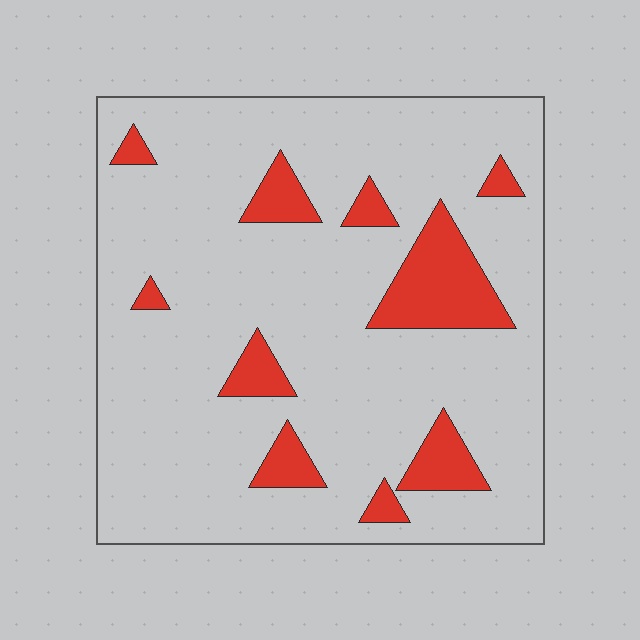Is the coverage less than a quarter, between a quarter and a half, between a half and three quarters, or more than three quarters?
Less than a quarter.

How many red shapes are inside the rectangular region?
10.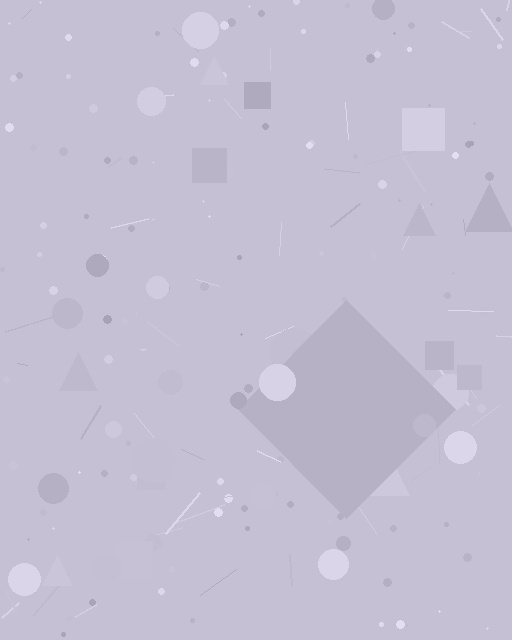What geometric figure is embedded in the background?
A diamond is embedded in the background.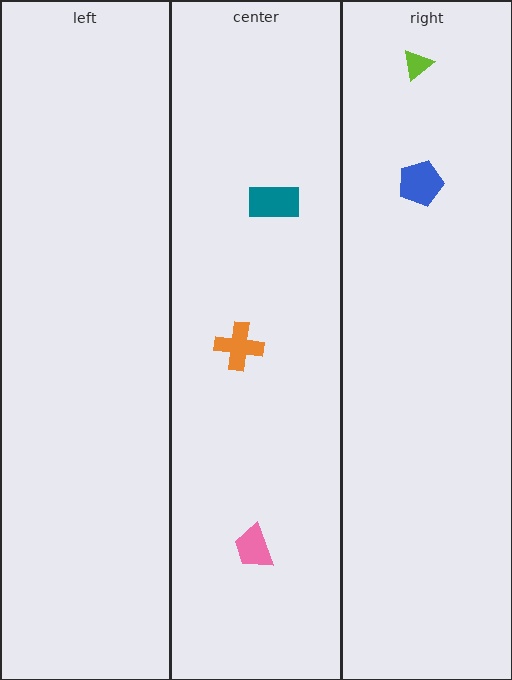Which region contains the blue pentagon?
The right region.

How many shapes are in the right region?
2.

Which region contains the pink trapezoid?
The center region.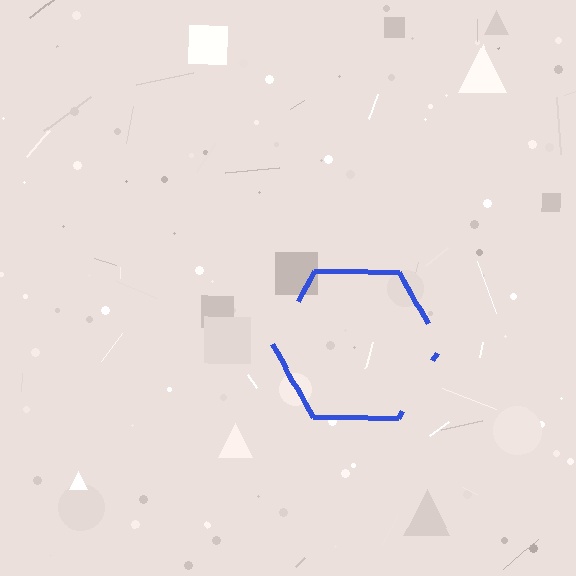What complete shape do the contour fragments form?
The contour fragments form a hexagon.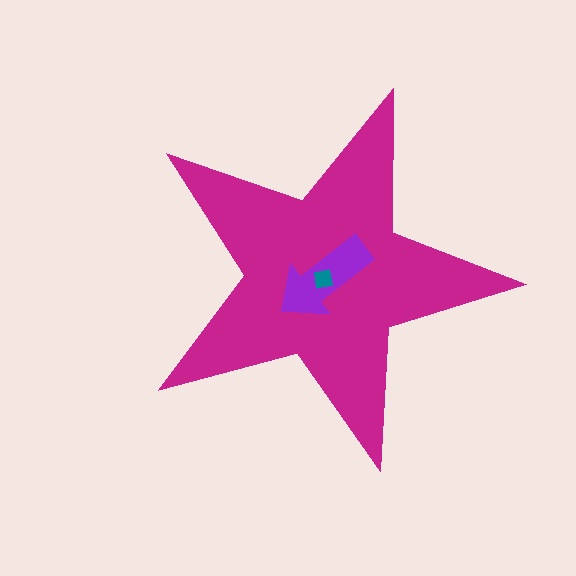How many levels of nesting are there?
3.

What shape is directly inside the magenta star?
The purple arrow.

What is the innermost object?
The teal square.